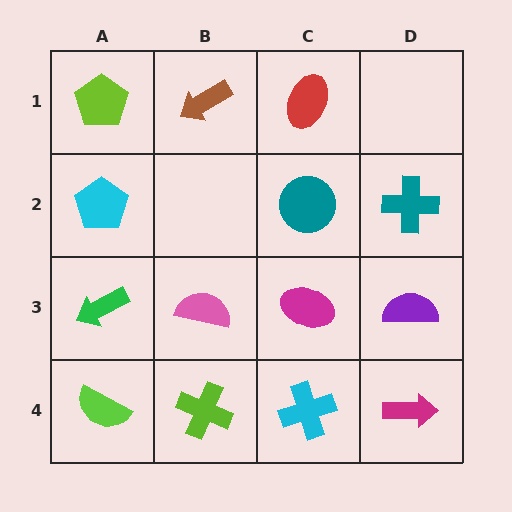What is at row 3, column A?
A green arrow.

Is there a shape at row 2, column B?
No, that cell is empty.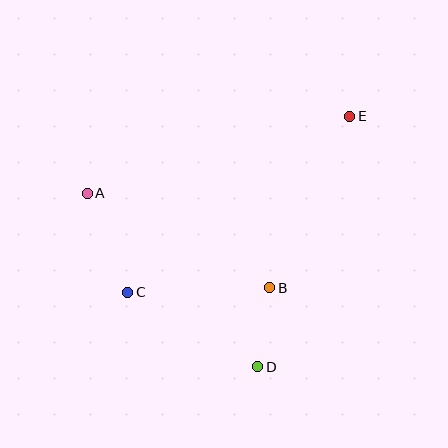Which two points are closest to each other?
Points B and D are closest to each other.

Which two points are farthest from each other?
Points C and E are farthest from each other.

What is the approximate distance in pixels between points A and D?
The distance between A and D is approximately 243 pixels.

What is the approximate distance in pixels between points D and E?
The distance between D and E is approximately 267 pixels.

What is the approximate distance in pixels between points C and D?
The distance between C and D is approximately 150 pixels.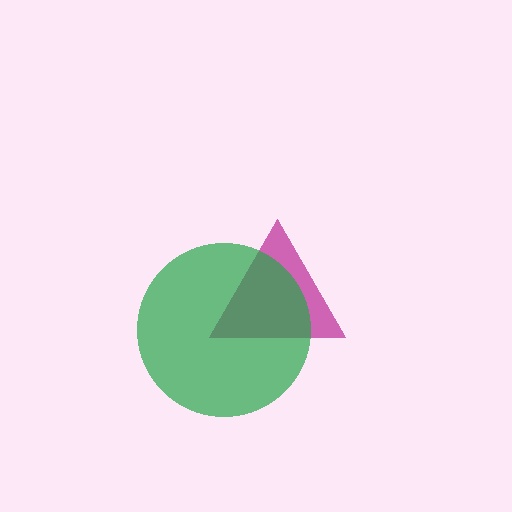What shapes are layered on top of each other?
The layered shapes are: a magenta triangle, a green circle.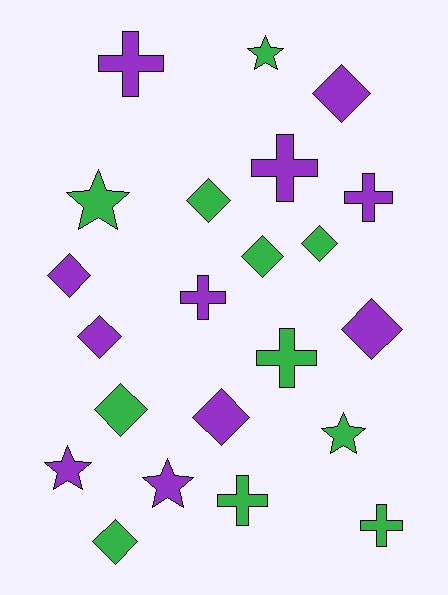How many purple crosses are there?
There are 4 purple crosses.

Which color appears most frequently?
Green, with 11 objects.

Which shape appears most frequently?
Diamond, with 10 objects.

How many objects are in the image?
There are 22 objects.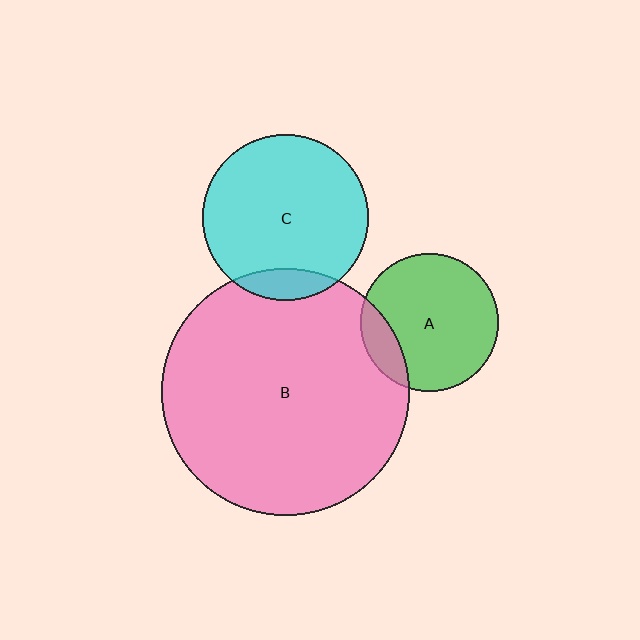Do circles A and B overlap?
Yes.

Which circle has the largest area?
Circle B (pink).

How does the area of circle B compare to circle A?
Approximately 3.2 times.